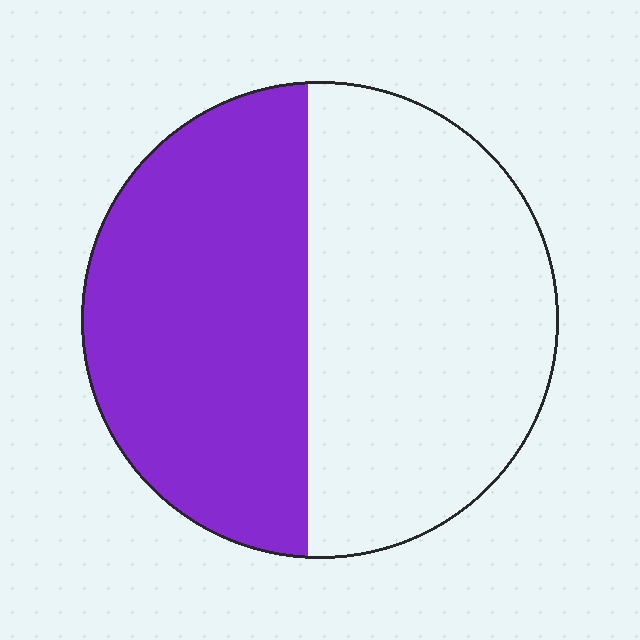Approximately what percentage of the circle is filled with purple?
Approximately 45%.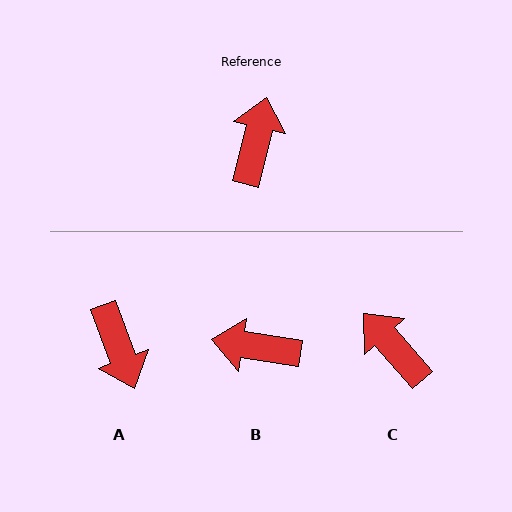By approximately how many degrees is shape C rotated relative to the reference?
Approximately 55 degrees counter-clockwise.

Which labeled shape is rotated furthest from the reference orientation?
A, about 145 degrees away.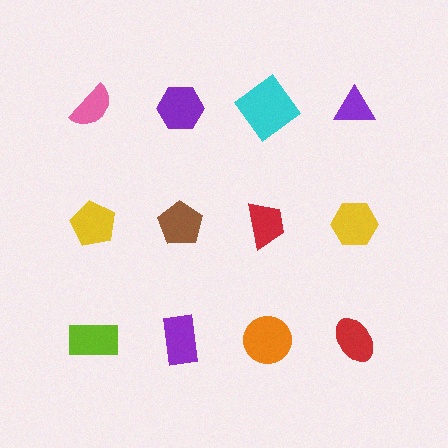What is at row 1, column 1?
A pink semicircle.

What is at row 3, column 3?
An orange circle.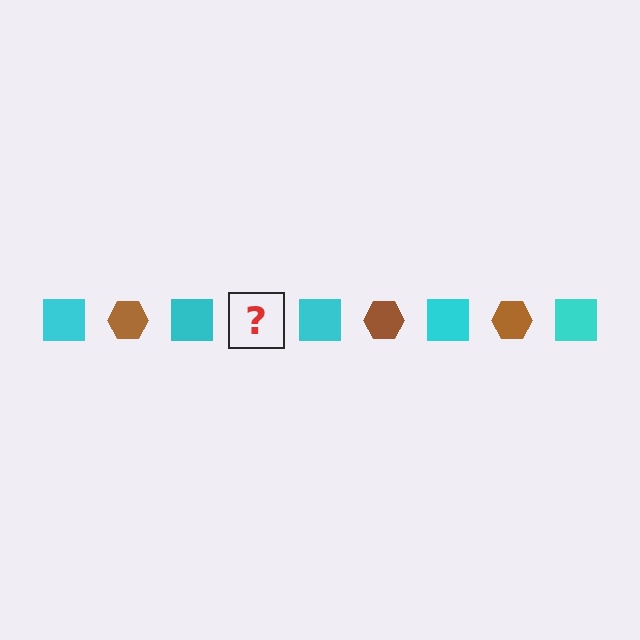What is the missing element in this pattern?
The missing element is a brown hexagon.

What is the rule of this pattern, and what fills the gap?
The rule is that the pattern alternates between cyan square and brown hexagon. The gap should be filled with a brown hexagon.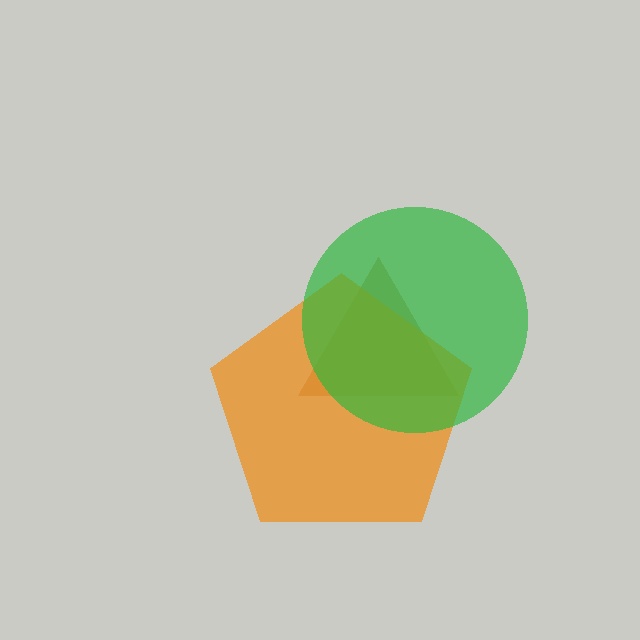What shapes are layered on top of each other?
The layered shapes are: a brown triangle, an orange pentagon, a green circle.